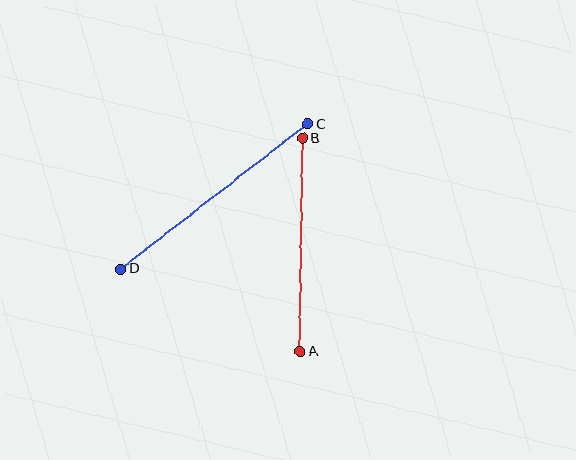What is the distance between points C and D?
The distance is approximately 237 pixels.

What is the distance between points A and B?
The distance is approximately 213 pixels.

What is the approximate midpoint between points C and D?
The midpoint is at approximately (214, 197) pixels.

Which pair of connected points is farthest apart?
Points C and D are farthest apart.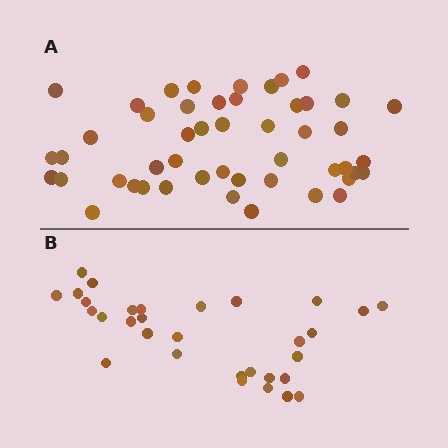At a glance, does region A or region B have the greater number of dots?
Region A (the top region) has more dots.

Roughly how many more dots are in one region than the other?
Region A has approximately 20 more dots than region B.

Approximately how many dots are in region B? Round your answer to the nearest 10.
About 30 dots. (The exact count is 31, which rounds to 30.)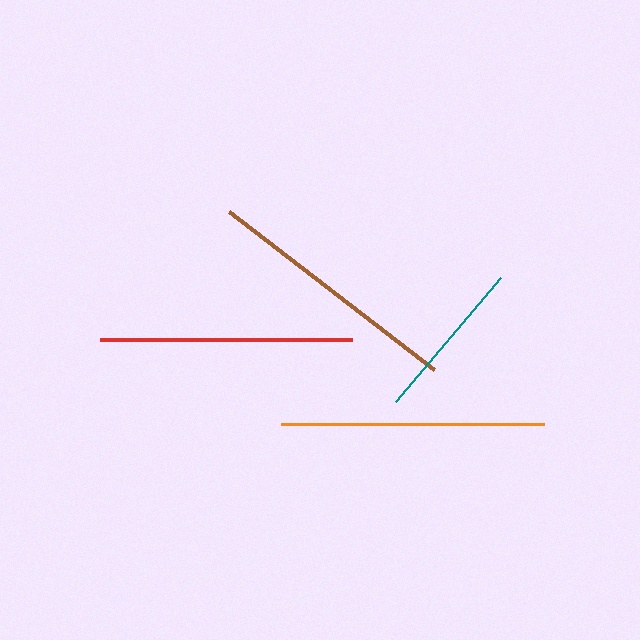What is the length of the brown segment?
The brown segment is approximately 258 pixels long.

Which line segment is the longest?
The orange line is the longest at approximately 263 pixels.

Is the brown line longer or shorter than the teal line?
The brown line is longer than the teal line.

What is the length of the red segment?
The red segment is approximately 252 pixels long.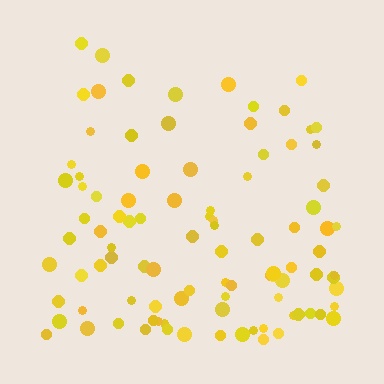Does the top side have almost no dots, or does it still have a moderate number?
Still a moderate number, just noticeably fewer than the bottom.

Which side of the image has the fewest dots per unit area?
The top.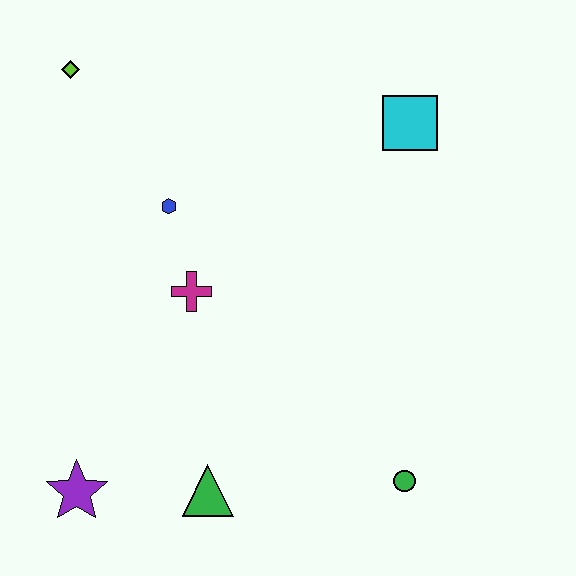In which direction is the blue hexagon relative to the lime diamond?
The blue hexagon is below the lime diamond.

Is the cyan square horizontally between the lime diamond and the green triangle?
No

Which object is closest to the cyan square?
The blue hexagon is closest to the cyan square.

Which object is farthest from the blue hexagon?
The green circle is farthest from the blue hexagon.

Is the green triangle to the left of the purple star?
No